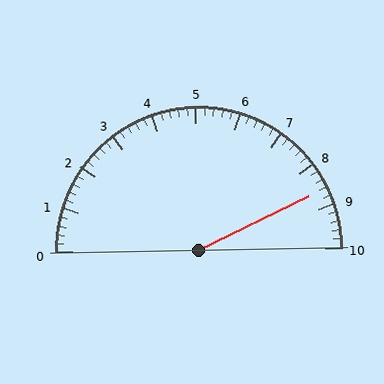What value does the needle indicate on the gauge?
The needle indicates approximately 8.6.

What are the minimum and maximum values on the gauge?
The gauge ranges from 0 to 10.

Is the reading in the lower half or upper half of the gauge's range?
The reading is in the upper half of the range (0 to 10).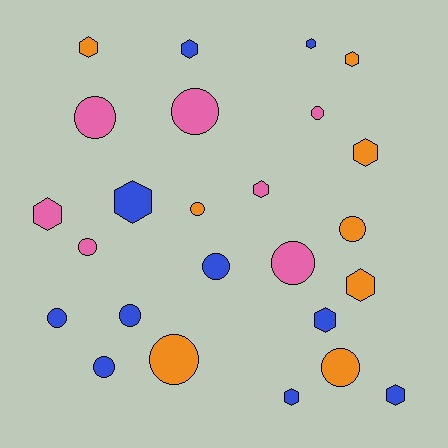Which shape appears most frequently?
Circle, with 13 objects.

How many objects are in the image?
There are 25 objects.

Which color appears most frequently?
Blue, with 10 objects.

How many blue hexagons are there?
There are 6 blue hexagons.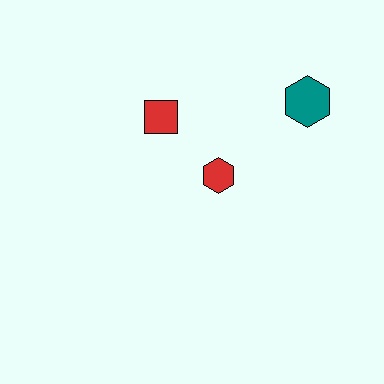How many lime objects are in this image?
There are no lime objects.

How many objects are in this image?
There are 3 objects.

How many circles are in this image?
There are no circles.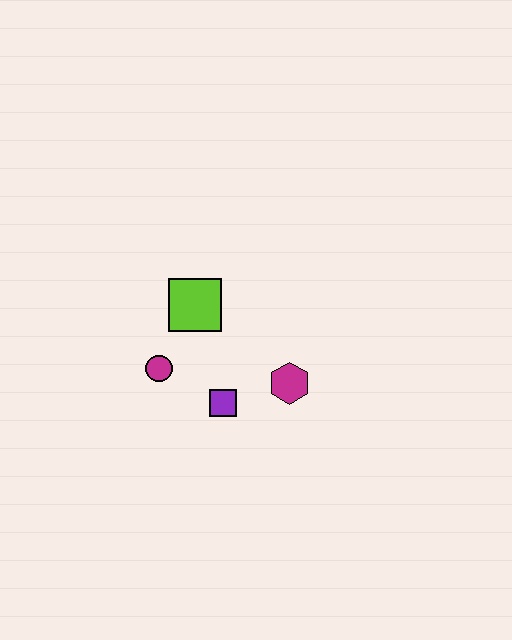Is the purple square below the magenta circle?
Yes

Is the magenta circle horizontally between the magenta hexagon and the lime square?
No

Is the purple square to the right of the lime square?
Yes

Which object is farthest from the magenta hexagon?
The magenta circle is farthest from the magenta hexagon.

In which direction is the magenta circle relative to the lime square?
The magenta circle is below the lime square.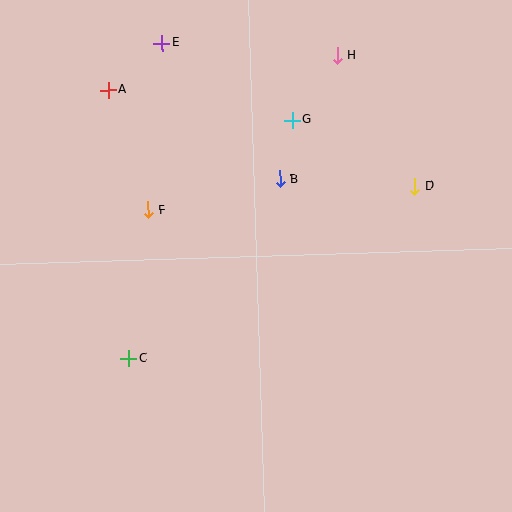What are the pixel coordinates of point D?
Point D is at (415, 186).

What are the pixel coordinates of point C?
Point C is at (129, 358).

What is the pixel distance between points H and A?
The distance between H and A is 231 pixels.